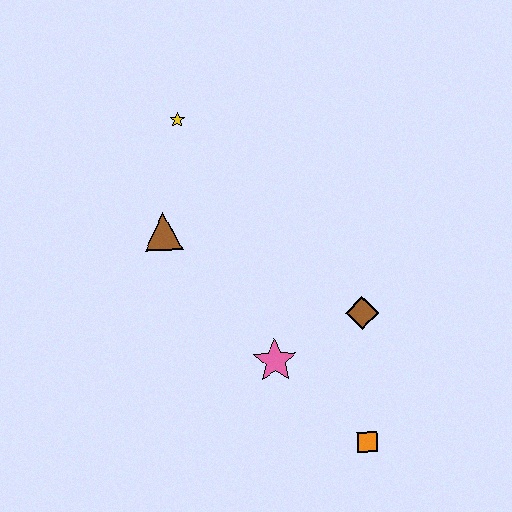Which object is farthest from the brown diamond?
The yellow star is farthest from the brown diamond.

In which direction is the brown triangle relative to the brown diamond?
The brown triangle is to the left of the brown diamond.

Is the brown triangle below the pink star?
No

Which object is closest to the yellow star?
The brown triangle is closest to the yellow star.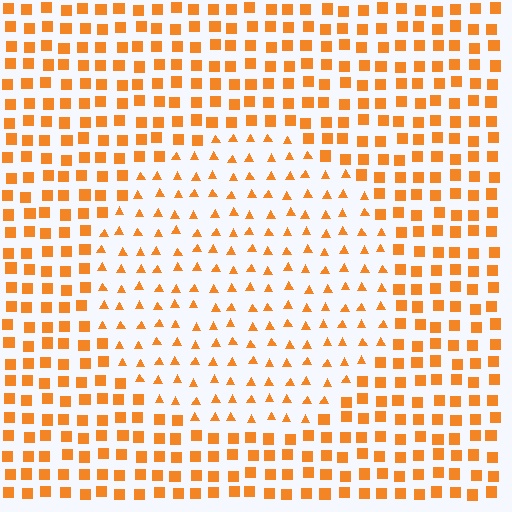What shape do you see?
I see a circle.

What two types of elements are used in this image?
The image uses triangles inside the circle region and squares outside it.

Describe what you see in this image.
The image is filled with small orange elements arranged in a uniform grid. A circle-shaped region contains triangles, while the surrounding area contains squares. The boundary is defined purely by the change in element shape.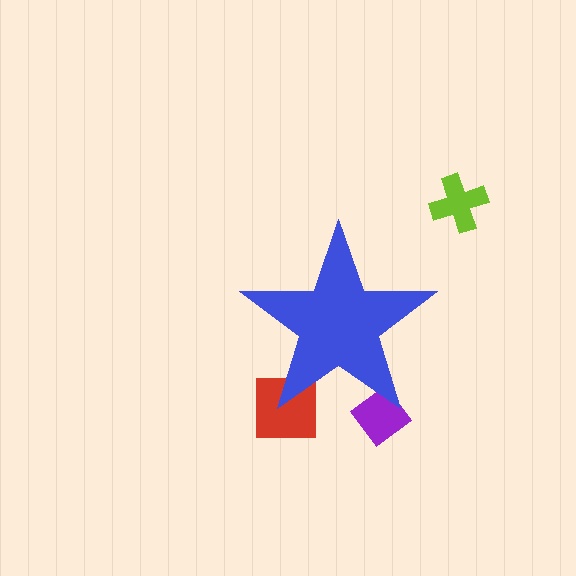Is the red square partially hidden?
Yes, the red square is partially hidden behind the blue star.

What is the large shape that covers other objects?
A blue star.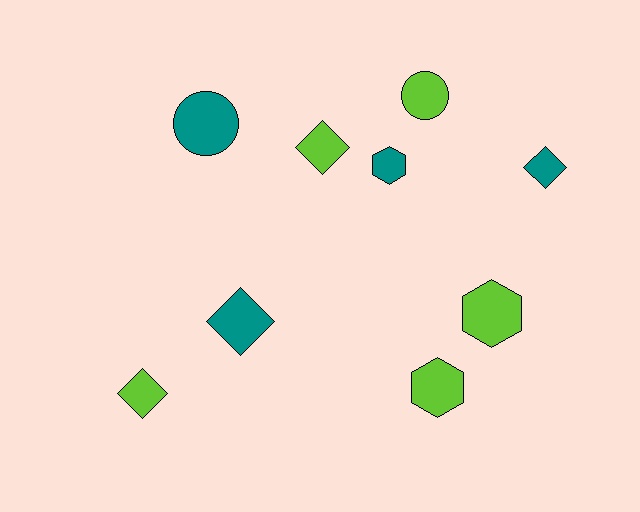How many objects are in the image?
There are 9 objects.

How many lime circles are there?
There is 1 lime circle.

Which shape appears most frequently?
Diamond, with 4 objects.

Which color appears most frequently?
Lime, with 5 objects.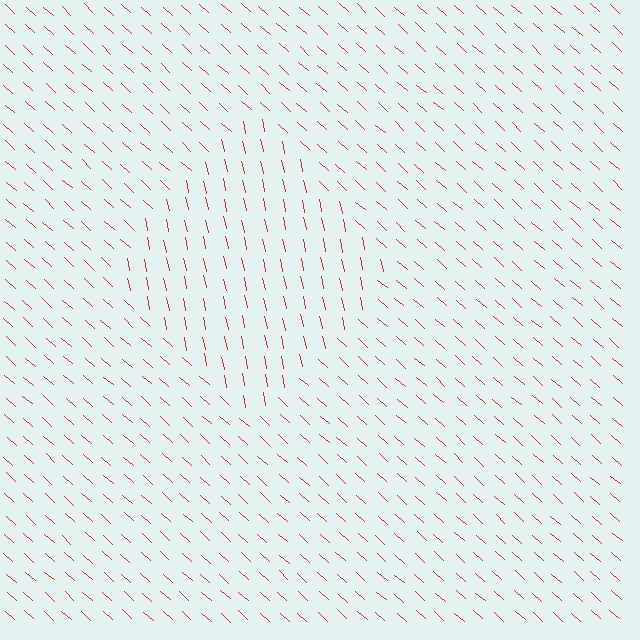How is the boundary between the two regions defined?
The boundary is defined purely by a change in line orientation (approximately 36 degrees difference). All lines are the same color and thickness.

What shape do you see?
I see a diamond.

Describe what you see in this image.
The image is filled with small red line segments. A diamond region in the image has lines oriented differently from the surrounding lines, creating a visible texture boundary.